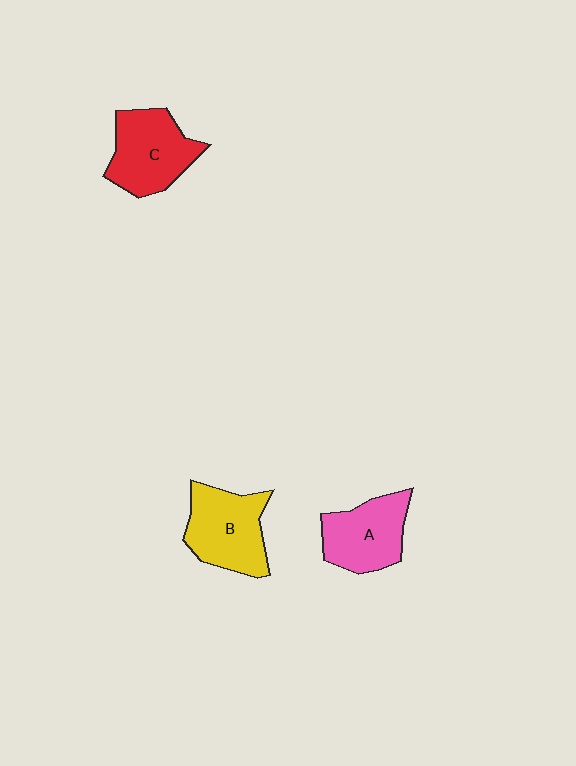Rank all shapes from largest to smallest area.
From largest to smallest: B (yellow), C (red), A (pink).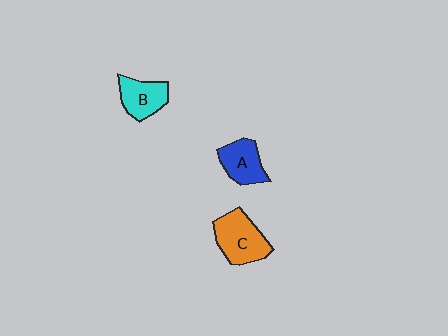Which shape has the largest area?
Shape C (orange).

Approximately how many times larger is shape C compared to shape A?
Approximately 1.4 times.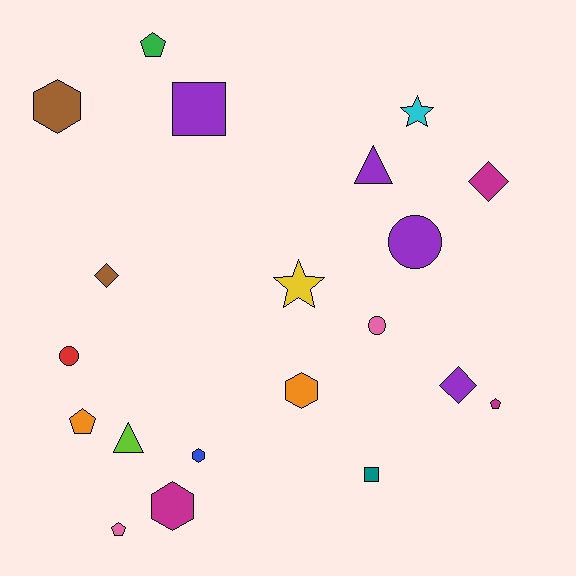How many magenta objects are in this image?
There are 3 magenta objects.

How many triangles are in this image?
There are 2 triangles.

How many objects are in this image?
There are 20 objects.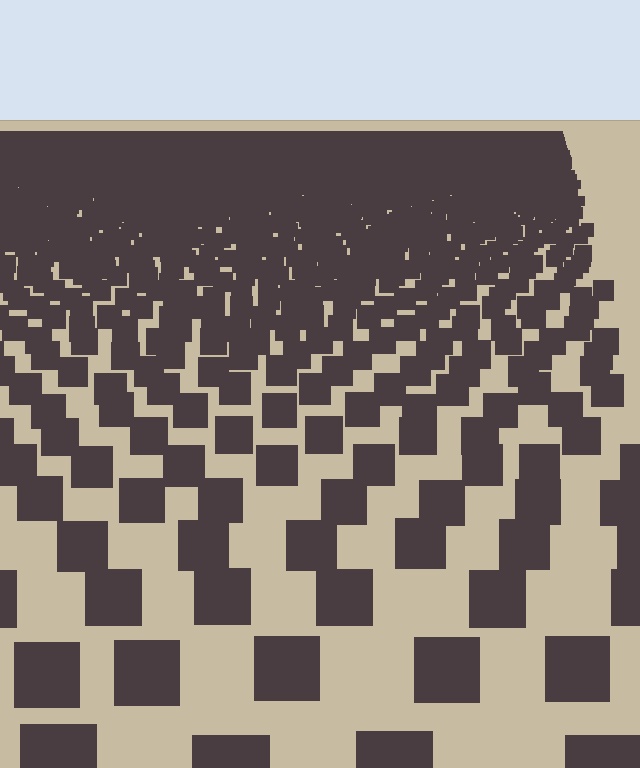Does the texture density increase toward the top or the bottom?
Density increases toward the top.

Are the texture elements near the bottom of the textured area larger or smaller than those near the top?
Larger. Near the bottom, elements are closer to the viewer and appear at a bigger on-screen size.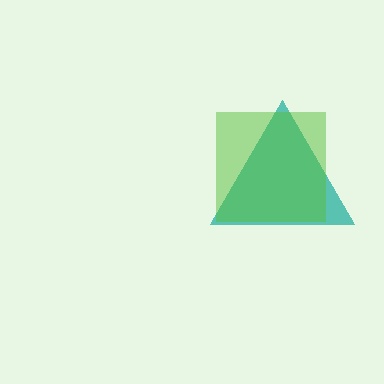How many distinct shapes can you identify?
There are 2 distinct shapes: a teal triangle, a lime square.